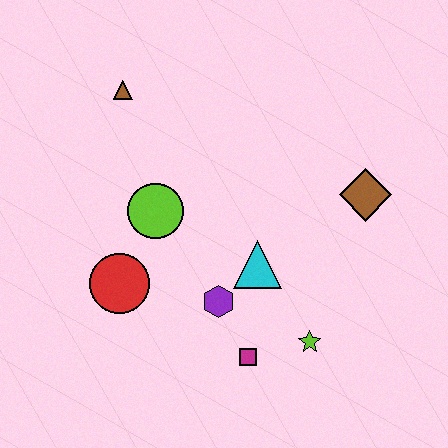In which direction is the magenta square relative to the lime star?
The magenta square is to the left of the lime star.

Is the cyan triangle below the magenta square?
No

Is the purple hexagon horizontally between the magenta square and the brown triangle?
Yes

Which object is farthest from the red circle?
The brown diamond is farthest from the red circle.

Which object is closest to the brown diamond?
The cyan triangle is closest to the brown diamond.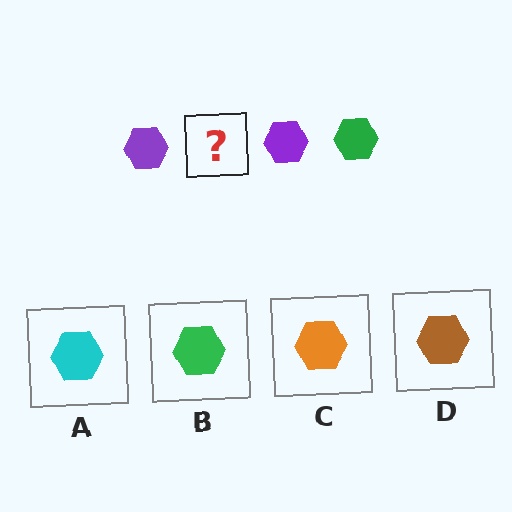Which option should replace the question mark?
Option B.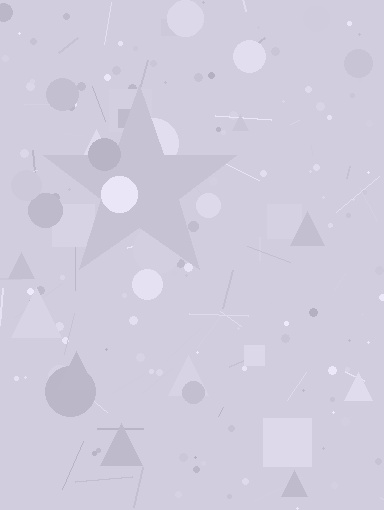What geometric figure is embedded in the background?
A star is embedded in the background.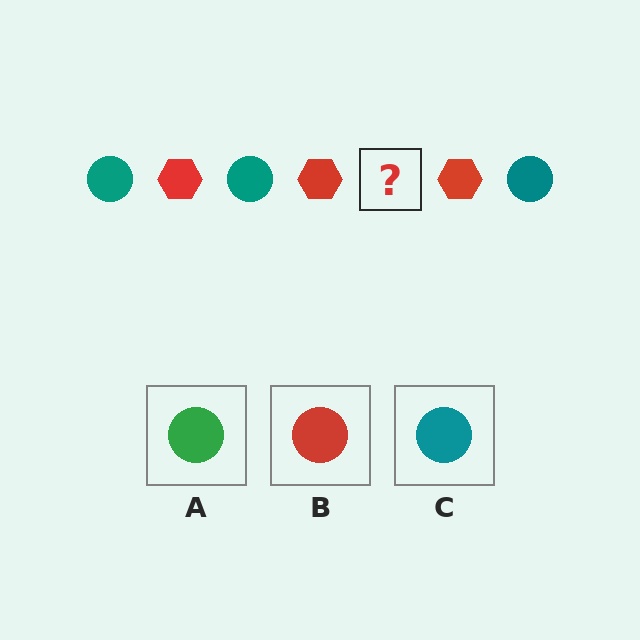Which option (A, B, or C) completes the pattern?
C.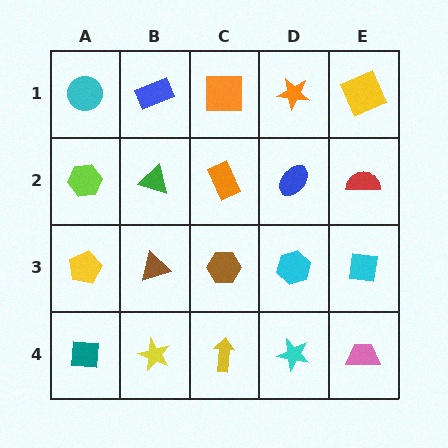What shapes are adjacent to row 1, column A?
A lime hexagon (row 2, column A), a blue rectangle (row 1, column B).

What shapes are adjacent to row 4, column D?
A cyan hexagon (row 3, column D), a yellow arrow (row 4, column C), a pink trapezoid (row 4, column E).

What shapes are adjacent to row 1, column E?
A red semicircle (row 2, column E), an orange star (row 1, column D).